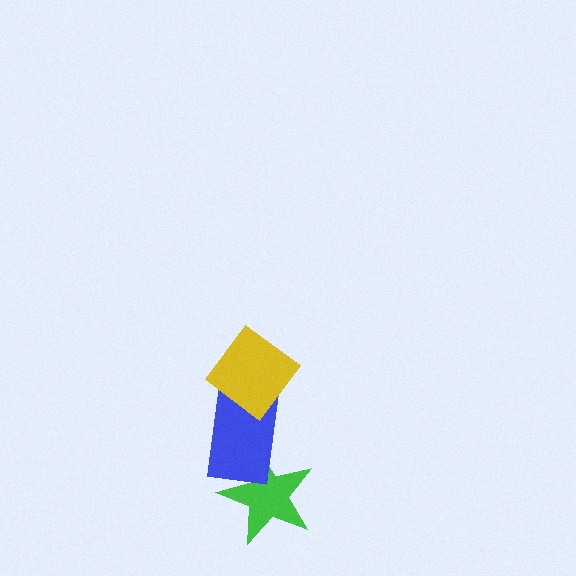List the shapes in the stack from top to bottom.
From top to bottom: the yellow diamond, the blue rectangle, the green star.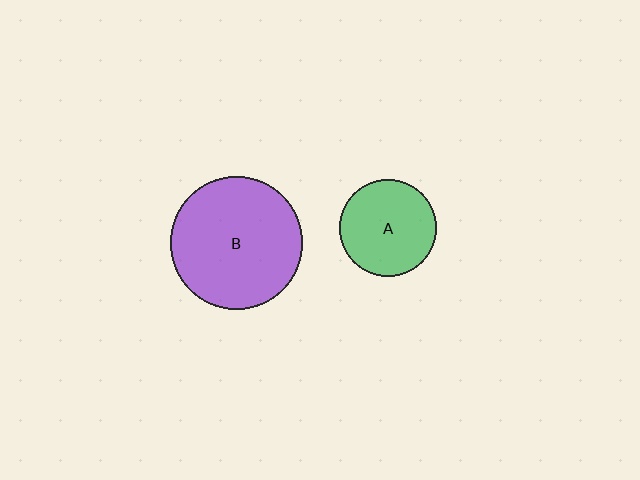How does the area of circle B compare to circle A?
Approximately 1.8 times.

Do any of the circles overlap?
No, none of the circles overlap.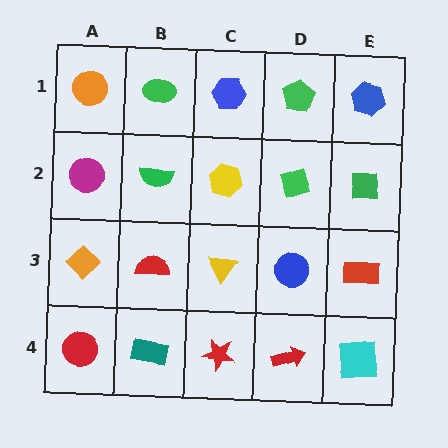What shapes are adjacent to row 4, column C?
A yellow triangle (row 3, column C), a teal rectangle (row 4, column B), a red arrow (row 4, column D).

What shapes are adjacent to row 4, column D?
A blue circle (row 3, column D), a red star (row 4, column C), a cyan square (row 4, column E).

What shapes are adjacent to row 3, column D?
A green diamond (row 2, column D), a red arrow (row 4, column D), a yellow triangle (row 3, column C), a red rectangle (row 3, column E).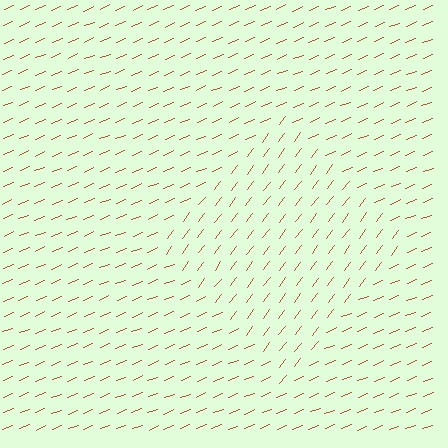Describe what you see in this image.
The image is filled with small brown line segments. A diamond region in the image has lines oriented differently from the surrounding lines, creating a visible texture boundary.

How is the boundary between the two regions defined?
The boundary is defined purely by a change in line orientation (approximately 31 degrees difference). All lines are the same color and thickness.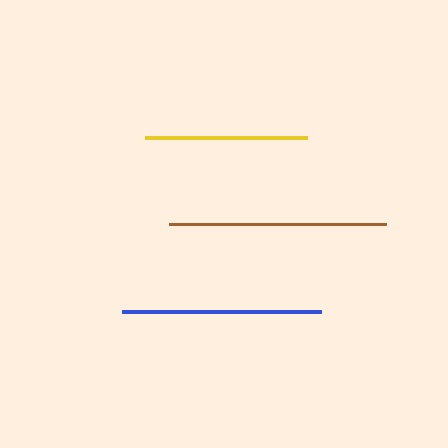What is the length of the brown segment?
The brown segment is approximately 217 pixels long.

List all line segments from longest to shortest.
From longest to shortest: brown, blue, yellow.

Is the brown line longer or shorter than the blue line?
The brown line is longer than the blue line.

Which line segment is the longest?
The brown line is the longest at approximately 217 pixels.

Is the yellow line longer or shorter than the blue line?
The blue line is longer than the yellow line.